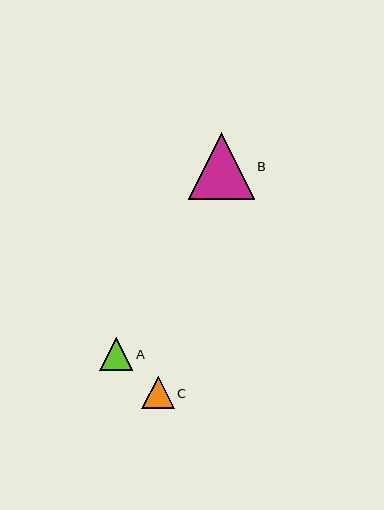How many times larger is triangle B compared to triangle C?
Triangle B is approximately 2.0 times the size of triangle C.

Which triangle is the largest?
Triangle B is the largest with a size of approximately 66 pixels.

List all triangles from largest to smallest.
From largest to smallest: B, A, C.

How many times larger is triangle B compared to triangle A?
Triangle B is approximately 2.0 times the size of triangle A.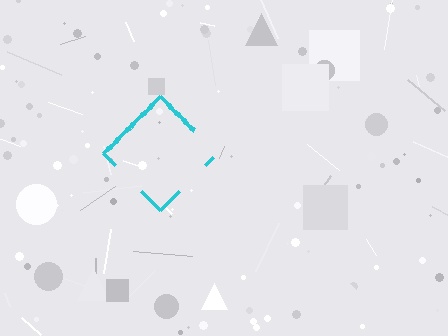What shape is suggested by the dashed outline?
The dashed outline suggests a diamond.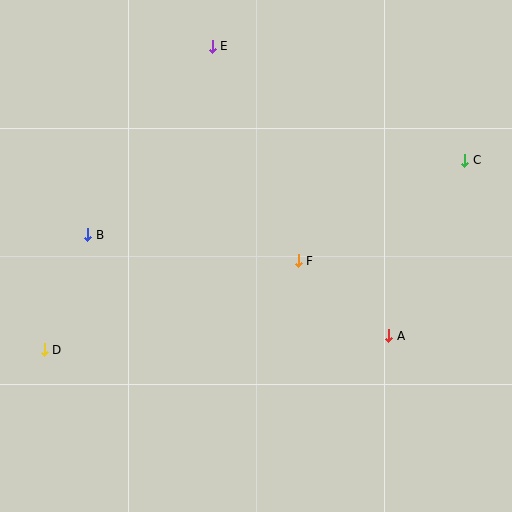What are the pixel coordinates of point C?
Point C is at (465, 160).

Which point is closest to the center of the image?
Point F at (298, 261) is closest to the center.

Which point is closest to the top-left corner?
Point E is closest to the top-left corner.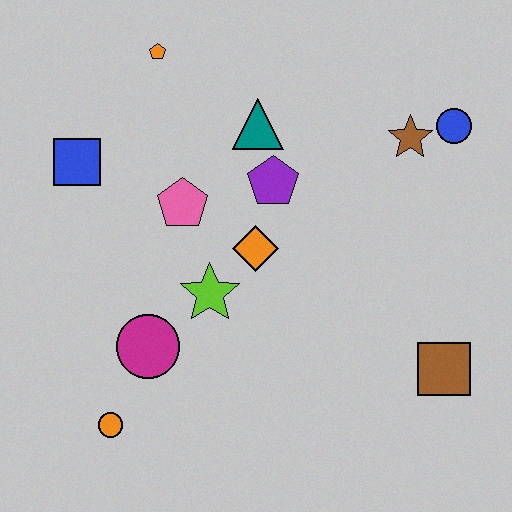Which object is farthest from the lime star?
The blue circle is farthest from the lime star.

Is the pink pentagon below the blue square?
Yes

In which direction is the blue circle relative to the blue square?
The blue circle is to the right of the blue square.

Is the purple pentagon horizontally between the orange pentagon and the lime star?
No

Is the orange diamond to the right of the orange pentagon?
Yes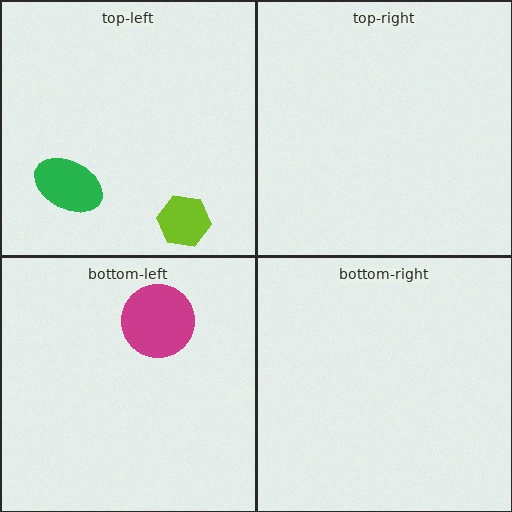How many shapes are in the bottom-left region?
1.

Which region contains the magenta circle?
The bottom-left region.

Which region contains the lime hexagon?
The top-left region.